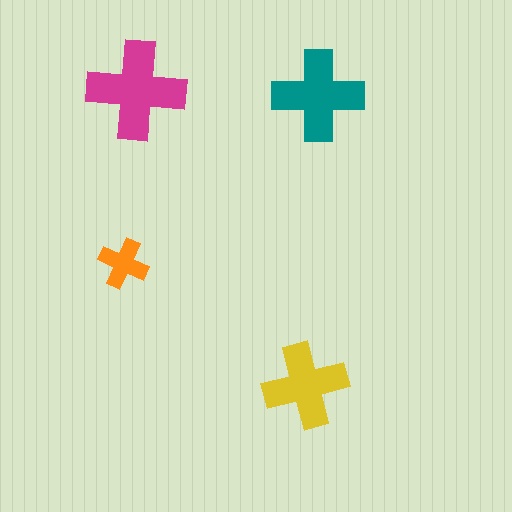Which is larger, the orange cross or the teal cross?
The teal one.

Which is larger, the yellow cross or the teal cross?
The teal one.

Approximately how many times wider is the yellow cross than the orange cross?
About 1.5 times wider.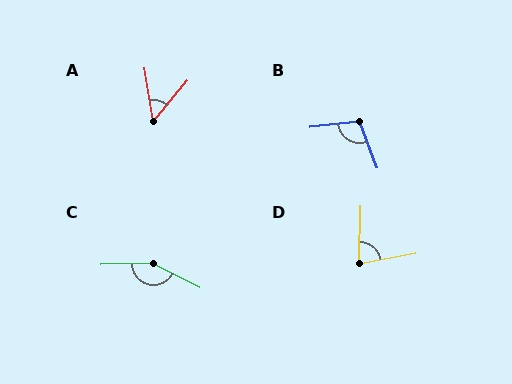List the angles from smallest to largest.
A (49°), D (78°), B (104°), C (152°).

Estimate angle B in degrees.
Approximately 104 degrees.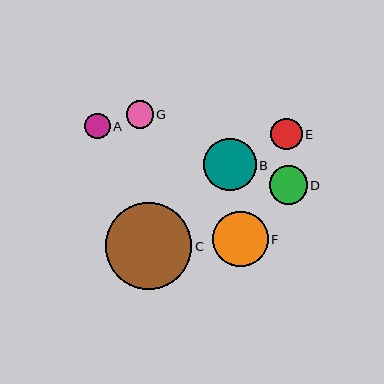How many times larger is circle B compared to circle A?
Circle B is approximately 2.1 times the size of circle A.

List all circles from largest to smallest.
From largest to smallest: C, F, B, D, E, G, A.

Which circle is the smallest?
Circle A is the smallest with a size of approximately 26 pixels.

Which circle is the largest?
Circle C is the largest with a size of approximately 87 pixels.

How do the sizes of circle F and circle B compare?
Circle F and circle B are approximately the same size.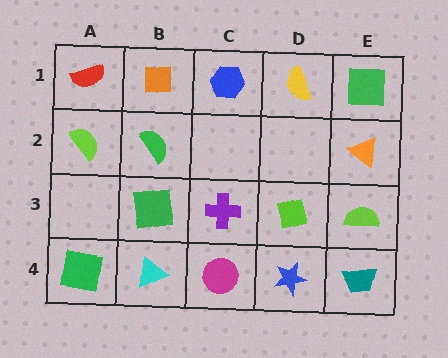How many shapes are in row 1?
5 shapes.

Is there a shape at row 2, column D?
No, that cell is empty.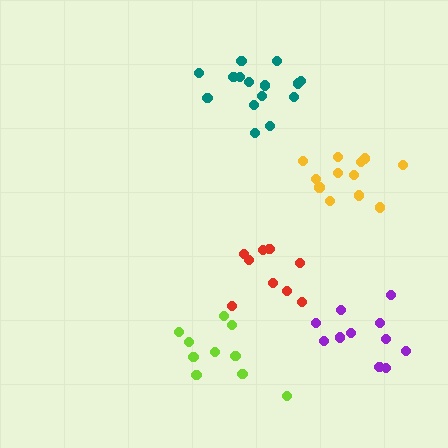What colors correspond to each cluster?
The clusters are colored: teal, red, lime, purple, yellow.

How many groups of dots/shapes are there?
There are 5 groups.